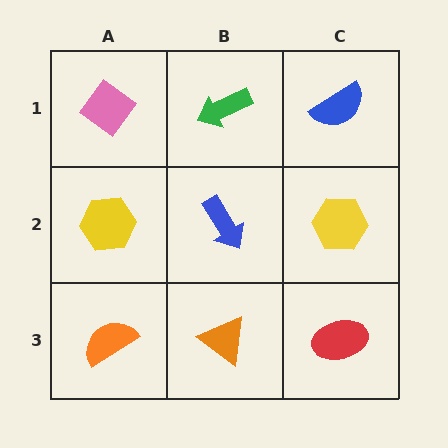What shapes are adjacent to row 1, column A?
A yellow hexagon (row 2, column A), a green arrow (row 1, column B).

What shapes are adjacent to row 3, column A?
A yellow hexagon (row 2, column A), an orange triangle (row 3, column B).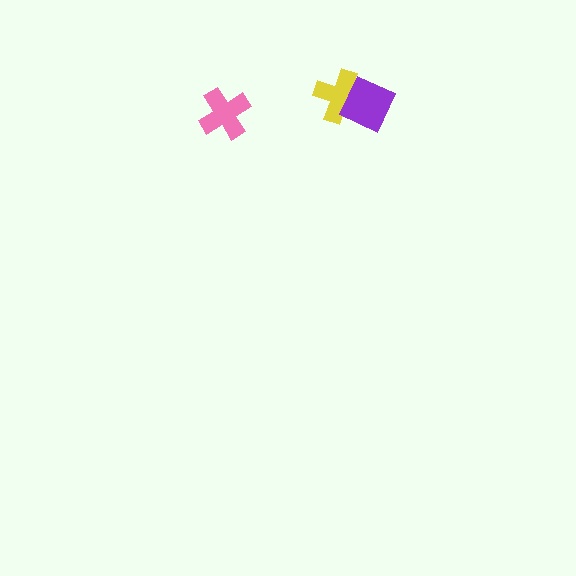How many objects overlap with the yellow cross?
1 object overlaps with the yellow cross.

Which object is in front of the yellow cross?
The purple diamond is in front of the yellow cross.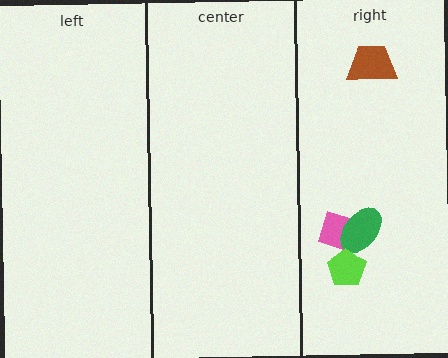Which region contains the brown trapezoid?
The right region.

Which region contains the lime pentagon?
The right region.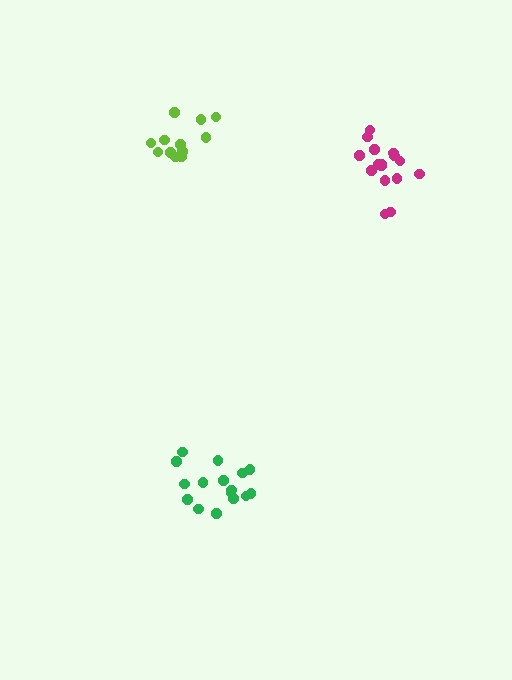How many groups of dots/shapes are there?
There are 3 groups.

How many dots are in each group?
Group 1: 16 dots, Group 2: 16 dots, Group 3: 12 dots (44 total).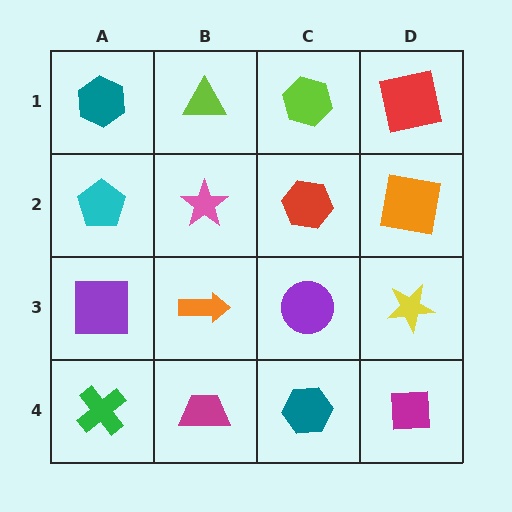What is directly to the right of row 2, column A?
A pink star.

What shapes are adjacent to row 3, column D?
An orange square (row 2, column D), a magenta square (row 4, column D), a purple circle (row 3, column C).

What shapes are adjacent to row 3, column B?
A pink star (row 2, column B), a magenta trapezoid (row 4, column B), a purple square (row 3, column A), a purple circle (row 3, column C).